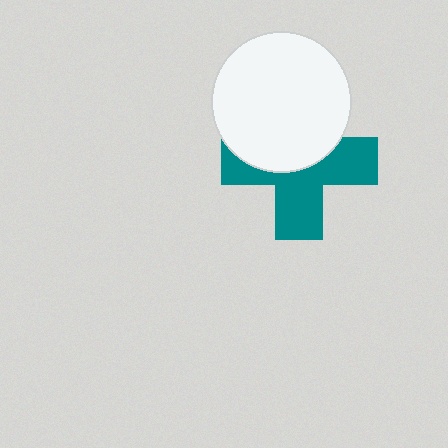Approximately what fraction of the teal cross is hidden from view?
Roughly 45% of the teal cross is hidden behind the white circle.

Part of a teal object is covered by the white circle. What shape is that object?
It is a cross.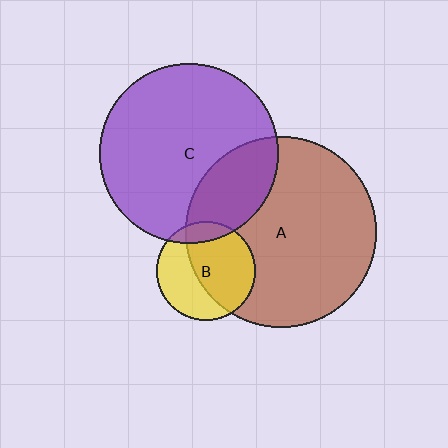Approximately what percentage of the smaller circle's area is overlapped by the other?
Approximately 60%.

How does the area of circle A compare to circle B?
Approximately 3.7 times.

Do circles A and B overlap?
Yes.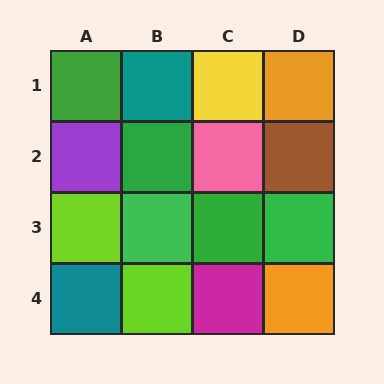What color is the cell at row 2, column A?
Purple.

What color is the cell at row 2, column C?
Pink.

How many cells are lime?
2 cells are lime.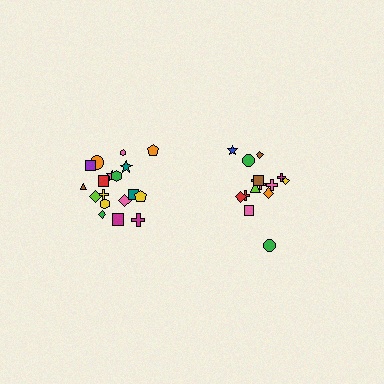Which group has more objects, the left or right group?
The left group.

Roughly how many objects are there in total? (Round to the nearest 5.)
Roughly 35 objects in total.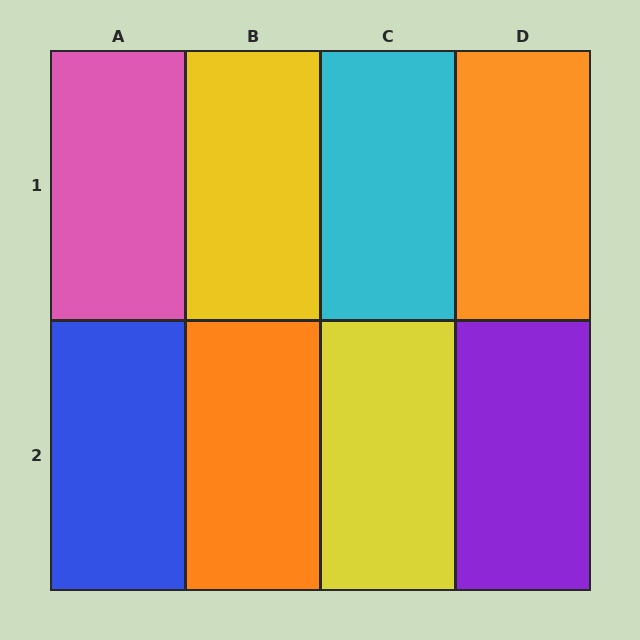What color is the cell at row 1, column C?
Cyan.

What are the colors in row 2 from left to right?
Blue, orange, yellow, purple.